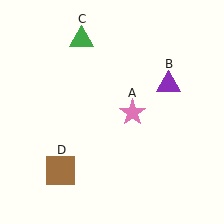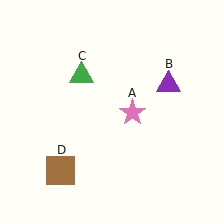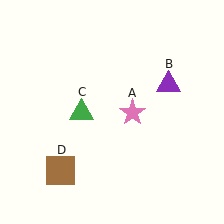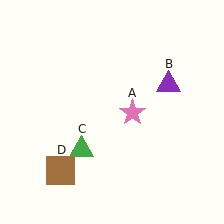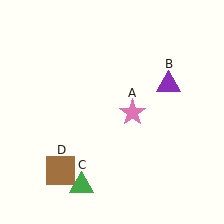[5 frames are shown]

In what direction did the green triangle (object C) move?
The green triangle (object C) moved down.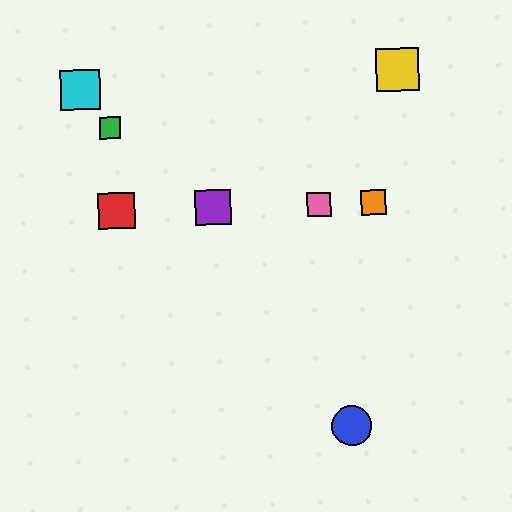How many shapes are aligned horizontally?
4 shapes (the red square, the purple square, the orange square, the pink square) are aligned horizontally.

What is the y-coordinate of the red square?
The red square is at y≈210.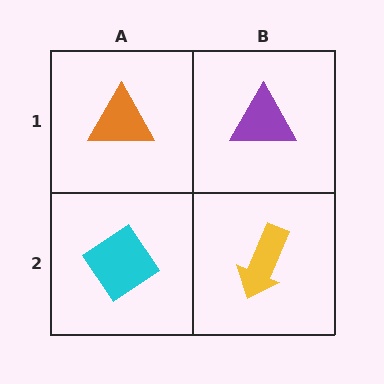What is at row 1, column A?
An orange triangle.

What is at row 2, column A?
A cyan diamond.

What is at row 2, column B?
A yellow arrow.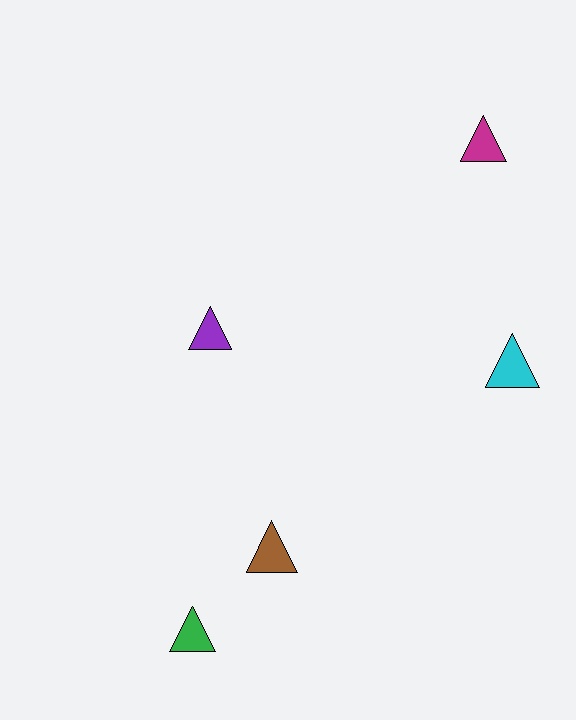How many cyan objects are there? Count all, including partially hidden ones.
There is 1 cyan object.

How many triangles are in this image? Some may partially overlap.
There are 5 triangles.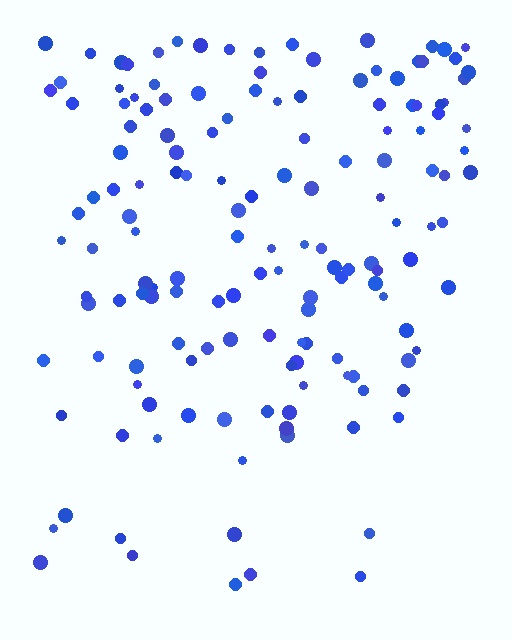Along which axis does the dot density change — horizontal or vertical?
Vertical.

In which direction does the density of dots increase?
From bottom to top, with the top side densest.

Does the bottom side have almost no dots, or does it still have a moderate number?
Still a moderate number, just noticeably fewer than the top.